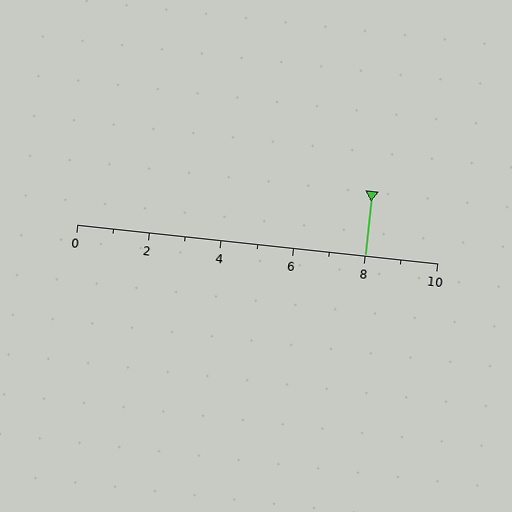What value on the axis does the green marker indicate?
The marker indicates approximately 8.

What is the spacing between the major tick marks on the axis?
The major ticks are spaced 2 apart.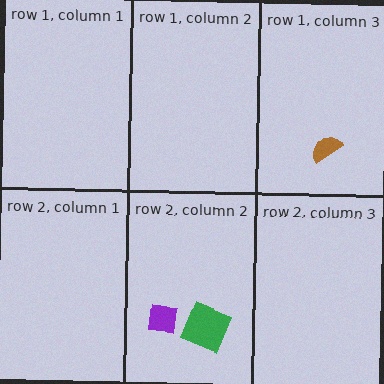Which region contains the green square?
The row 2, column 2 region.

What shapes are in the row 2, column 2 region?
The purple square, the green square.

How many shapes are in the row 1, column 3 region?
1.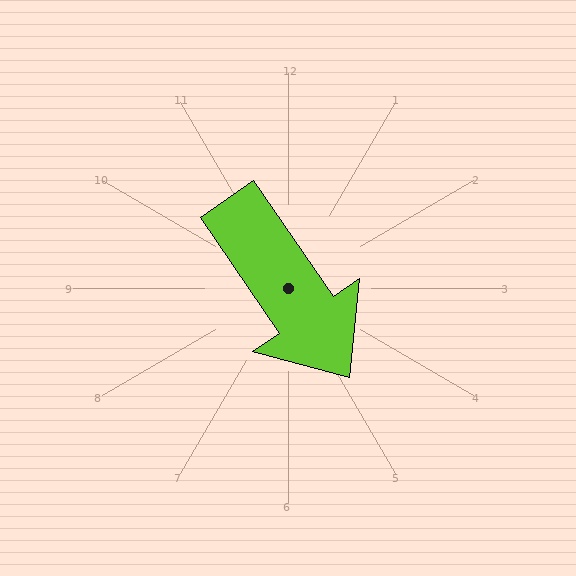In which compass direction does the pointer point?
Southeast.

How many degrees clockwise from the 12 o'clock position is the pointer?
Approximately 146 degrees.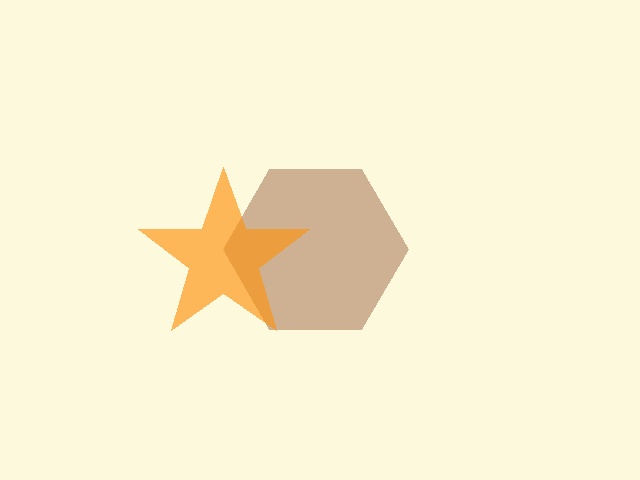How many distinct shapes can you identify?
There are 2 distinct shapes: a brown hexagon, an orange star.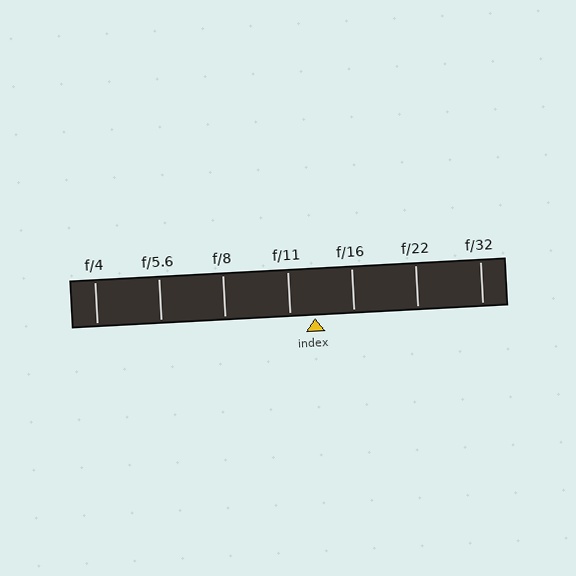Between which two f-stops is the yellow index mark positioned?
The index mark is between f/11 and f/16.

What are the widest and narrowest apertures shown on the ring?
The widest aperture shown is f/4 and the narrowest is f/32.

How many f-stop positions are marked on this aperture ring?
There are 7 f-stop positions marked.